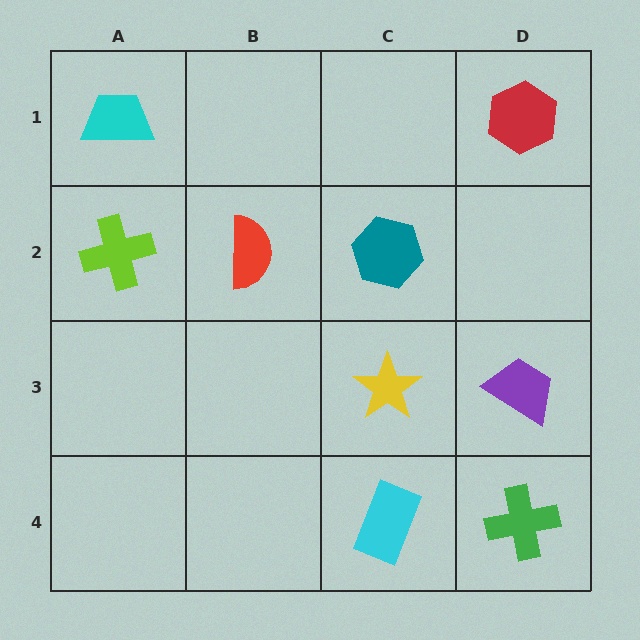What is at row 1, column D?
A red hexagon.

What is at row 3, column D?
A purple trapezoid.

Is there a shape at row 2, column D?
No, that cell is empty.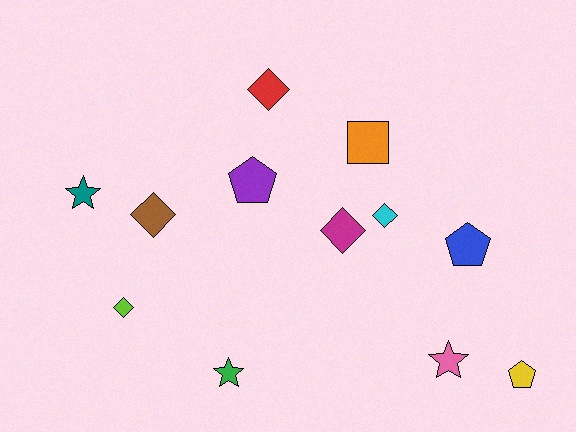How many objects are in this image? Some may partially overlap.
There are 12 objects.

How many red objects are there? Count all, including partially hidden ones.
There is 1 red object.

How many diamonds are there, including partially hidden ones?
There are 5 diamonds.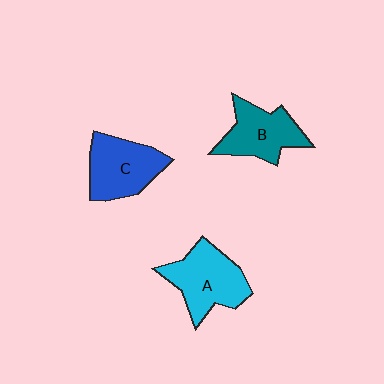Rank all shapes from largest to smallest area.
From largest to smallest: A (cyan), C (blue), B (teal).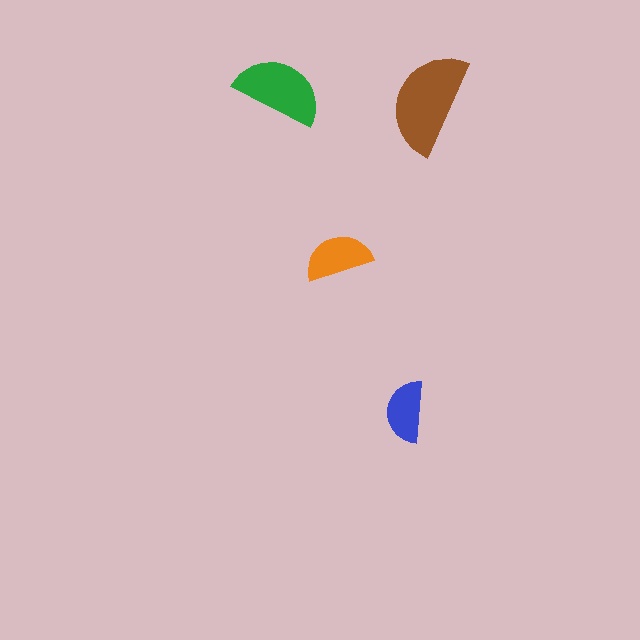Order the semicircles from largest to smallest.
the brown one, the green one, the orange one, the blue one.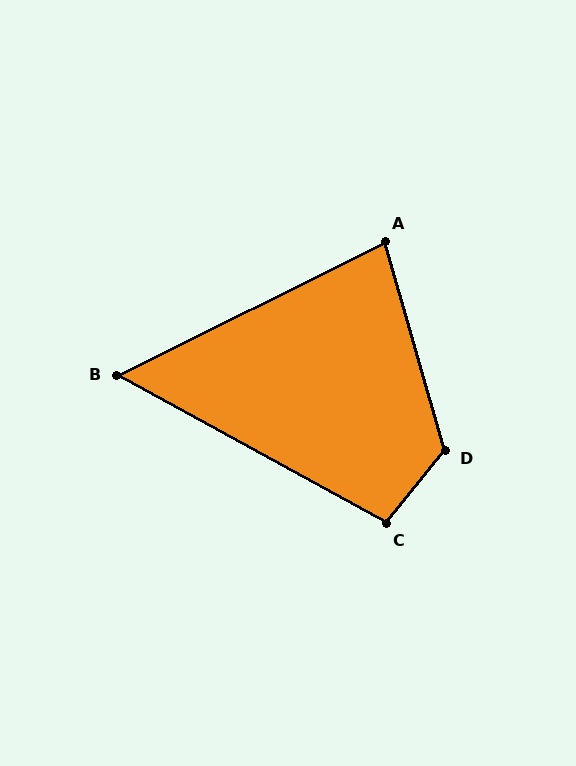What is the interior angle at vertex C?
Approximately 100 degrees (obtuse).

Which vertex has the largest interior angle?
D, at approximately 125 degrees.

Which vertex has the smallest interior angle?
B, at approximately 55 degrees.